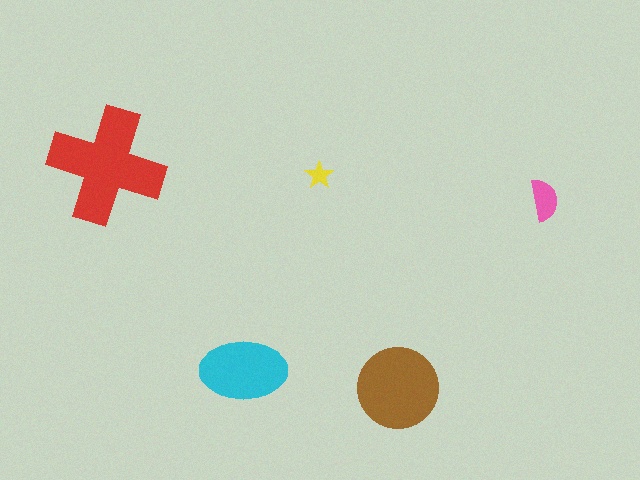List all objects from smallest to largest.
The yellow star, the pink semicircle, the cyan ellipse, the brown circle, the red cross.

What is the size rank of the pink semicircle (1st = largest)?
4th.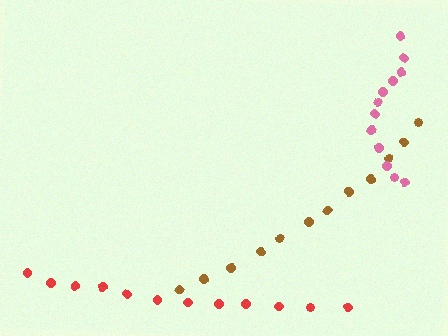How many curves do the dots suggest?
There are 3 distinct paths.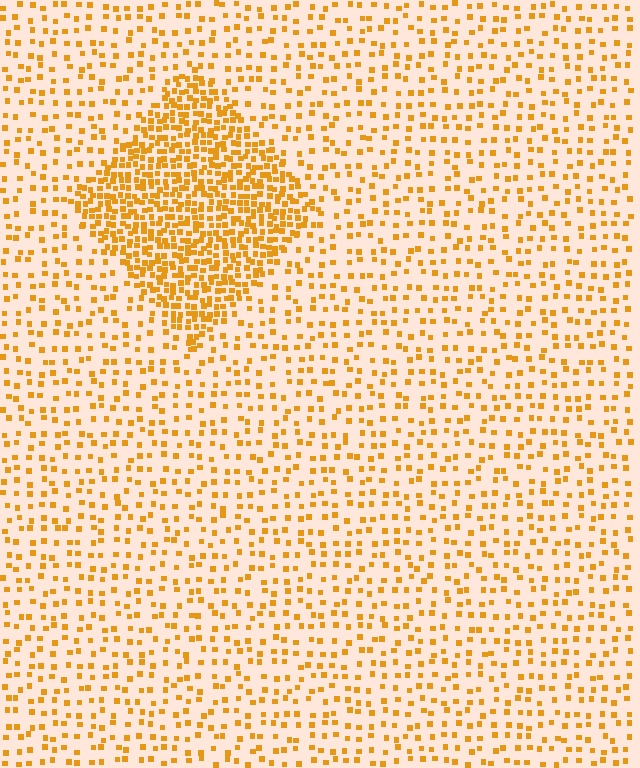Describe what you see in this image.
The image contains small orange elements arranged at two different densities. A diamond-shaped region is visible where the elements are more densely packed than the surrounding area.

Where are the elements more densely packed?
The elements are more densely packed inside the diamond boundary.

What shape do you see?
I see a diamond.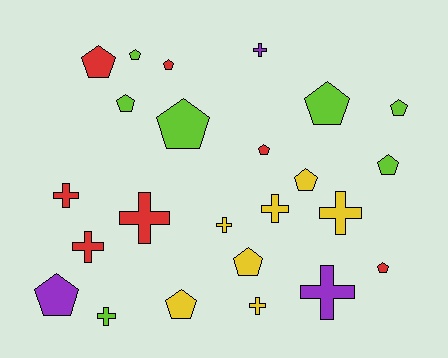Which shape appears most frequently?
Pentagon, with 14 objects.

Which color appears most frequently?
Lime, with 7 objects.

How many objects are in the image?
There are 24 objects.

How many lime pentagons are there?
There are 6 lime pentagons.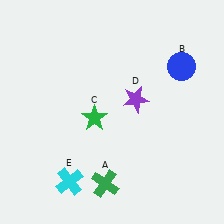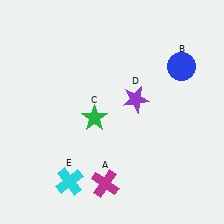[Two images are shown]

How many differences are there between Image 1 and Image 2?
There is 1 difference between the two images.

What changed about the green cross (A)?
In Image 1, A is green. In Image 2, it changed to magenta.